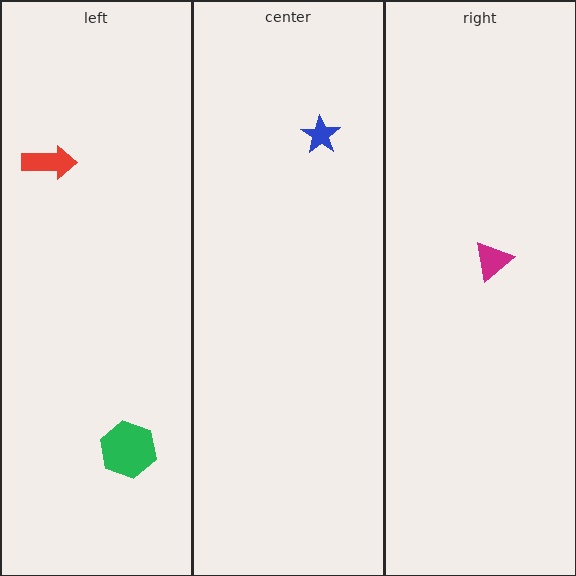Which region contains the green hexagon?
The left region.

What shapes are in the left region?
The green hexagon, the red arrow.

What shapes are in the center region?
The blue star.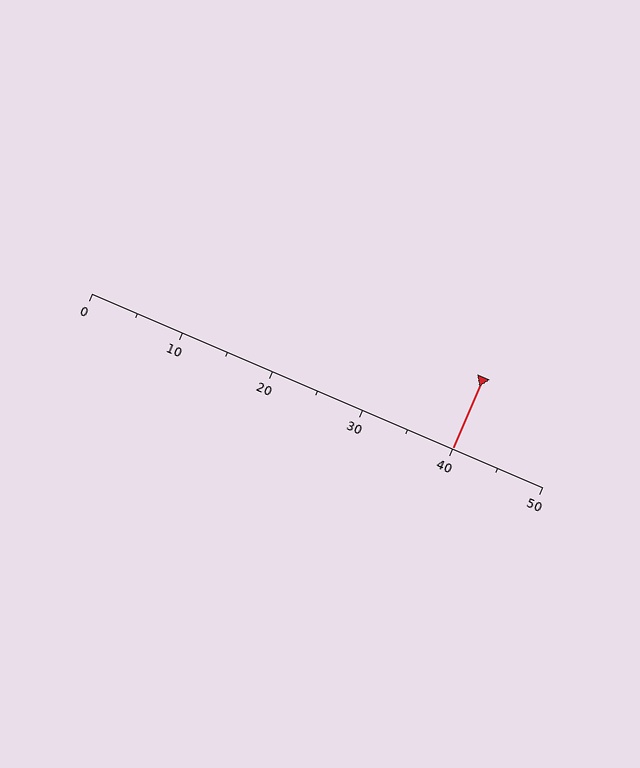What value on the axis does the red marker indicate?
The marker indicates approximately 40.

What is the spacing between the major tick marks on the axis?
The major ticks are spaced 10 apart.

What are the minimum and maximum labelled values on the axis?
The axis runs from 0 to 50.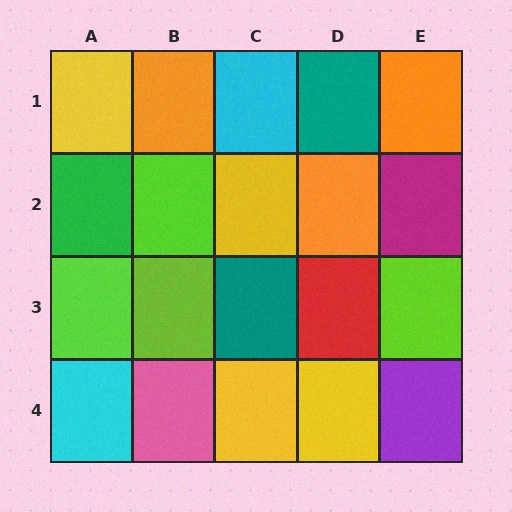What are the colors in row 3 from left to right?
Lime, lime, teal, red, lime.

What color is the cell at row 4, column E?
Purple.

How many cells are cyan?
2 cells are cyan.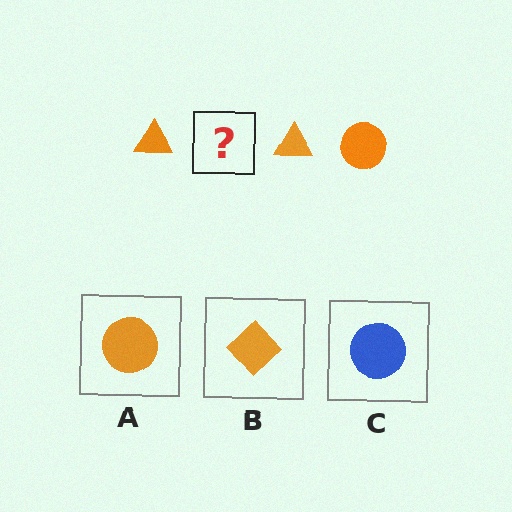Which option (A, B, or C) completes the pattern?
A.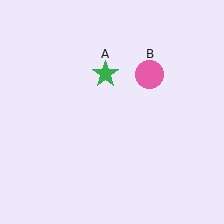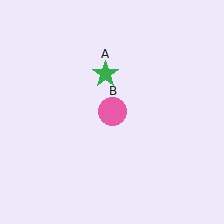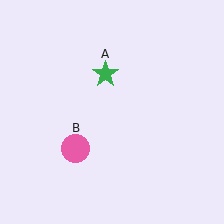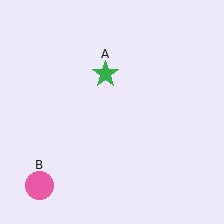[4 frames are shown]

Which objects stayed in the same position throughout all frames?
Green star (object A) remained stationary.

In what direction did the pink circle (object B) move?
The pink circle (object B) moved down and to the left.